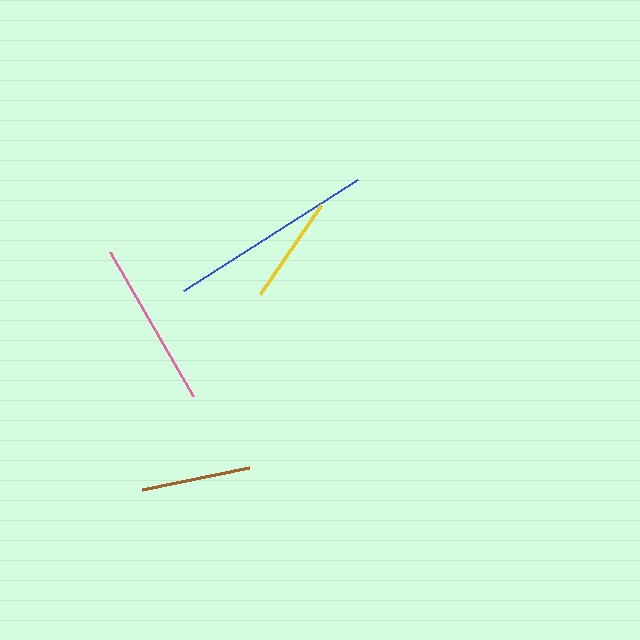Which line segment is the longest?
The blue line is the longest at approximately 207 pixels.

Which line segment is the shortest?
The yellow line is the shortest at approximately 108 pixels.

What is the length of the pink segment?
The pink segment is approximately 166 pixels long.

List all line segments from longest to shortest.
From longest to shortest: blue, pink, brown, yellow.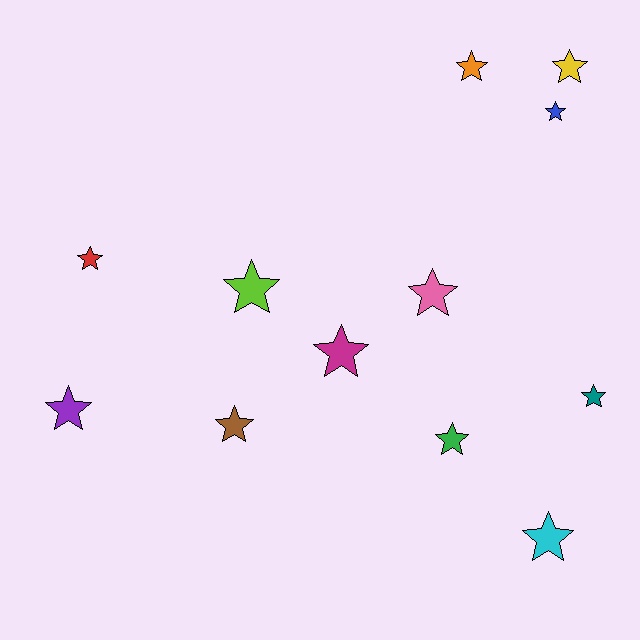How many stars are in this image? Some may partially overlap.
There are 12 stars.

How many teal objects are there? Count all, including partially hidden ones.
There is 1 teal object.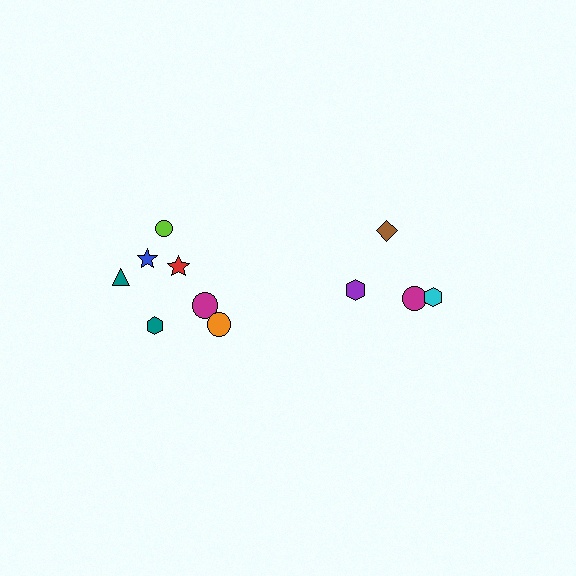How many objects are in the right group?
There are 4 objects.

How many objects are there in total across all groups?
There are 11 objects.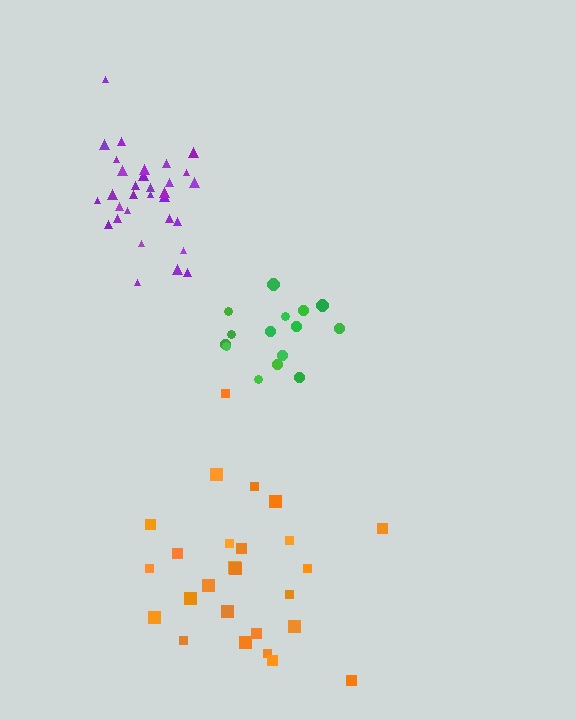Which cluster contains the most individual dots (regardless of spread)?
Purple (32).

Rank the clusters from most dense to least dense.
purple, green, orange.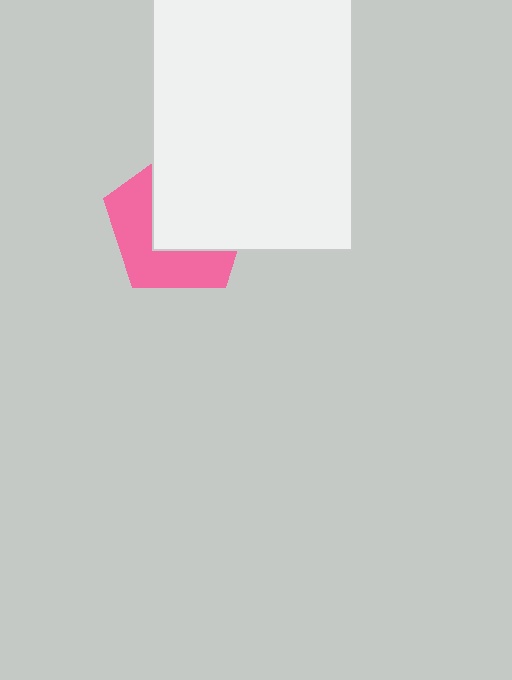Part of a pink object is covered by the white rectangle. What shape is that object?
It is a pentagon.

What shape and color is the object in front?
The object in front is a white rectangle.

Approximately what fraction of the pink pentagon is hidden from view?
Roughly 55% of the pink pentagon is hidden behind the white rectangle.